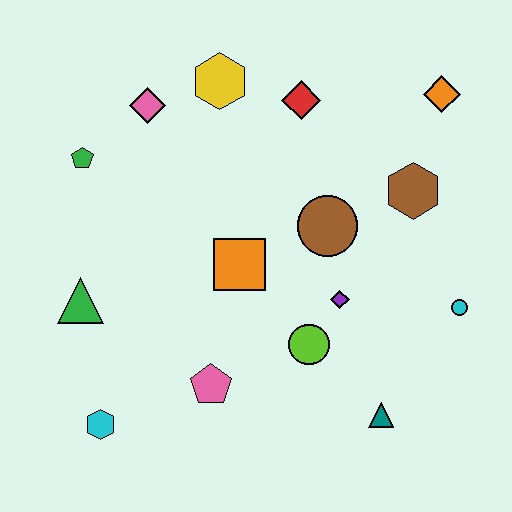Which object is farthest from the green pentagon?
The cyan circle is farthest from the green pentagon.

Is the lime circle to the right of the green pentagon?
Yes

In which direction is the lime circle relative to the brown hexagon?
The lime circle is below the brown hexagon.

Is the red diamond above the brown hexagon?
Yes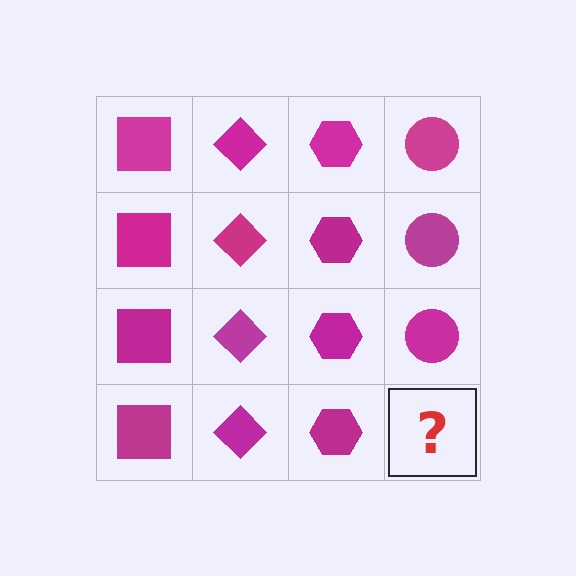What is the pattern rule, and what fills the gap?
The rule is that each column has a consistent shape. The gap should be filled with a magenta circle.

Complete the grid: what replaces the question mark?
The question mark should be replaced with a magenta circle.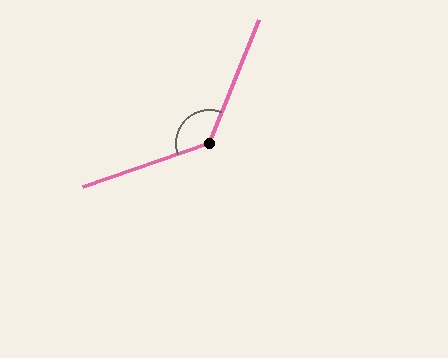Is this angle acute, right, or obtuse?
It is obtuse.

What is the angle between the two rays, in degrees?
Approximately 131 degrees.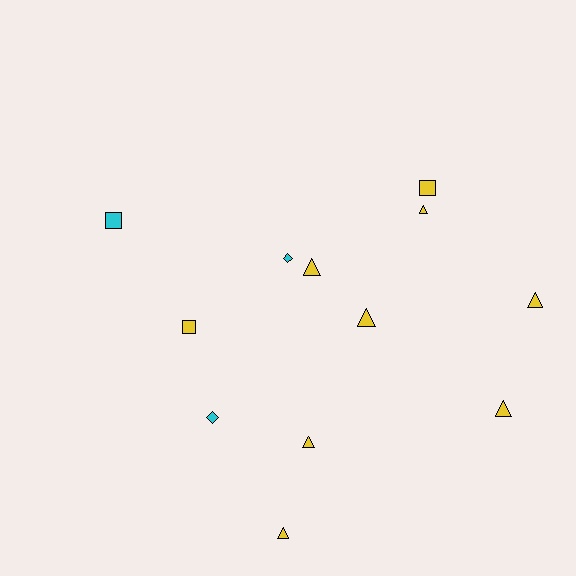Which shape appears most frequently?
Triangle, with 7 objects.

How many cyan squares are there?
There is 1 cyan square.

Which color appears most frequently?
Yellow, with 9 objects.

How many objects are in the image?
There are 12 objects.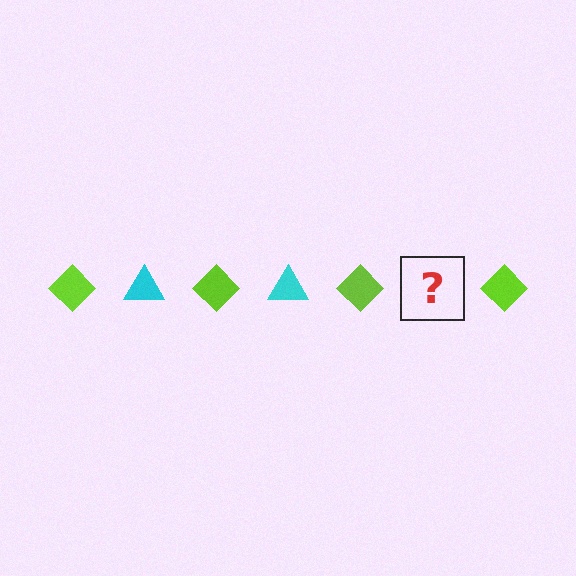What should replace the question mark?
The question mark should be replaced with a cyan triangle.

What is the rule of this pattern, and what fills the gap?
The rule is that the pattern alternates between lime diamond and cyan triangle. The gap should be filled with a cyan triangle.